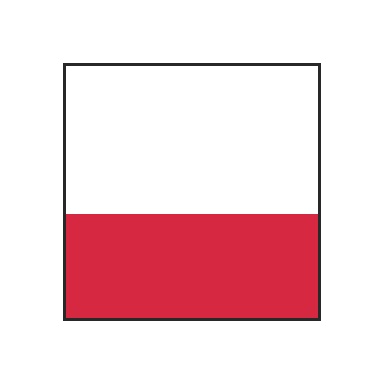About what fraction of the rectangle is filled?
About two fifths (2/5).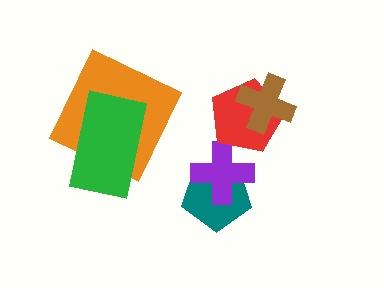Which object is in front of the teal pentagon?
The purple cross is in front of the teal pentagon.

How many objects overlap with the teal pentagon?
1 object overlaps with the teal pentagon.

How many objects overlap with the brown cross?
1 object overlaps with the brown cross.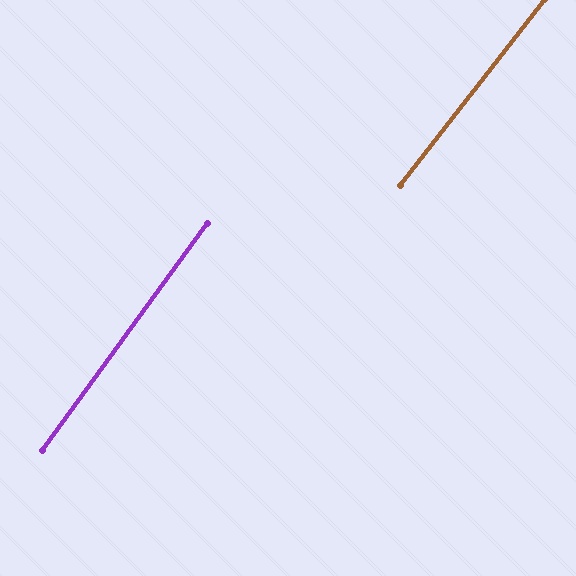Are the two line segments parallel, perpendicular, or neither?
Parallel — their directions differ by only 1.7°.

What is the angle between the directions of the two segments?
Approximately 2 degrees.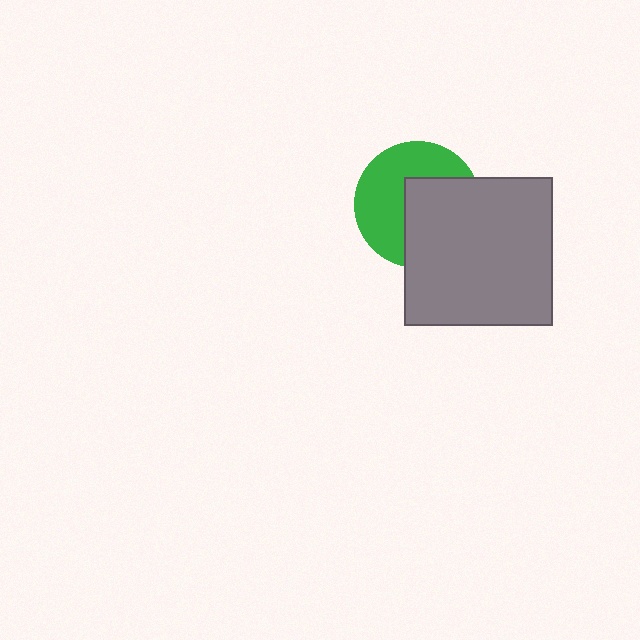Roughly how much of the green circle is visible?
About half of it is visible (roughly 52%).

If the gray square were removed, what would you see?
You would see the complete green circle.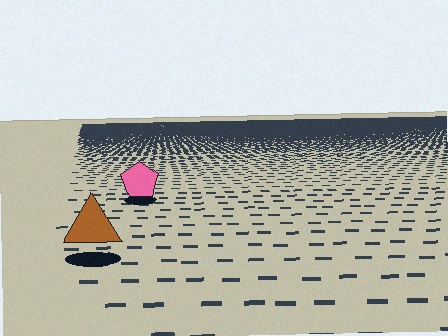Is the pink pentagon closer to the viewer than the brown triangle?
No. The brown triangle is closer — you can tell from the texture gradient: the ground texture is coarser near it.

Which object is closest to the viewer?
The brown triangle is closest. The texture marks near it are larger and more spread out.